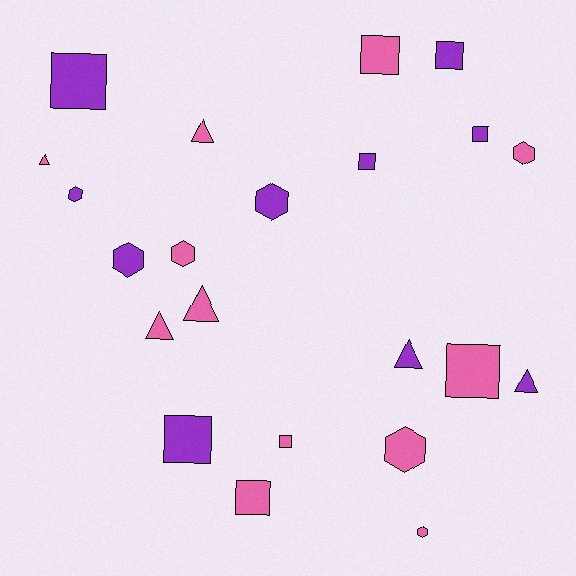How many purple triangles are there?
There are 2 purple triangles.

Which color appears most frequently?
Pink, with 12 objects.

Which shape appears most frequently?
Square, with 9 objects.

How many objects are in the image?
There are 22 objects.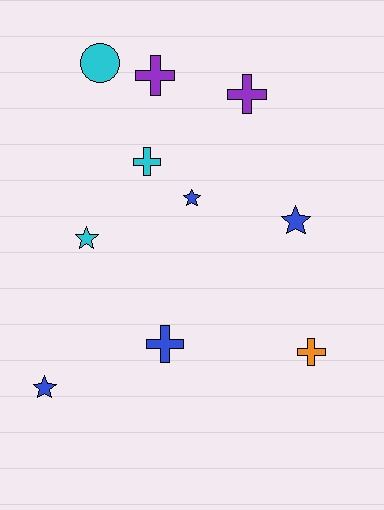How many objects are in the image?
There are 10 objects.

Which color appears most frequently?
Blue, with 4 objects.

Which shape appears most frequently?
Cross, with 5 objects.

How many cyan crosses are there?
There is 1 cyan cross.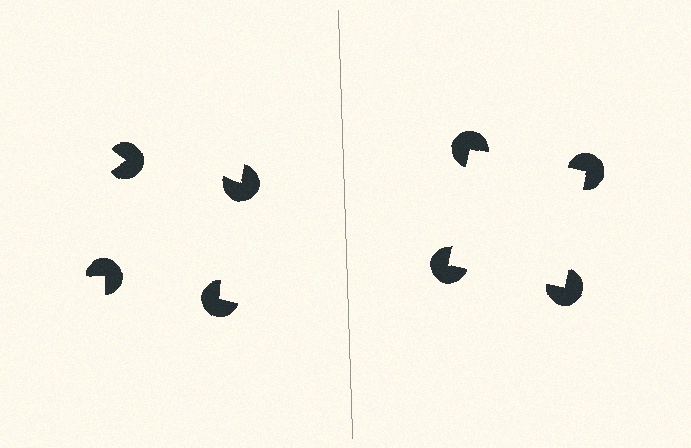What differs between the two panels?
The pac-man discs are positioned identically on both sides; only the wedge orientations differ. On the right they align to a square; on the left they are misaligned.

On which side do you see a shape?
An illusory square appears on the right side. On the left side the wedge cuts are rotated, so no coherent shape forms.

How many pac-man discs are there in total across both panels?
8 — 4 on each side.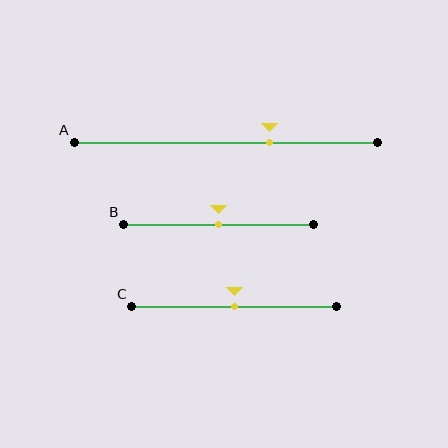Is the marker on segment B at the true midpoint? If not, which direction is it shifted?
Yes, the marker on segment B is at the true midpoint.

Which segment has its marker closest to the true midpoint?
Segment B has its marker closest to the true midpoint.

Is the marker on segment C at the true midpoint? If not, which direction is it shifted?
Yes, the marker on segment C is at the true midpoint.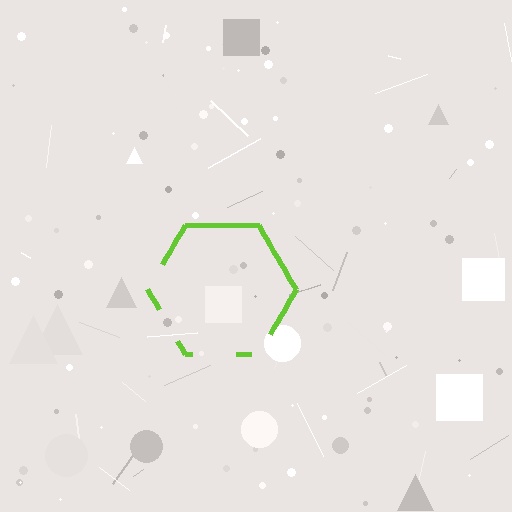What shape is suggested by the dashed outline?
The dashed outline suggests a hexagon.